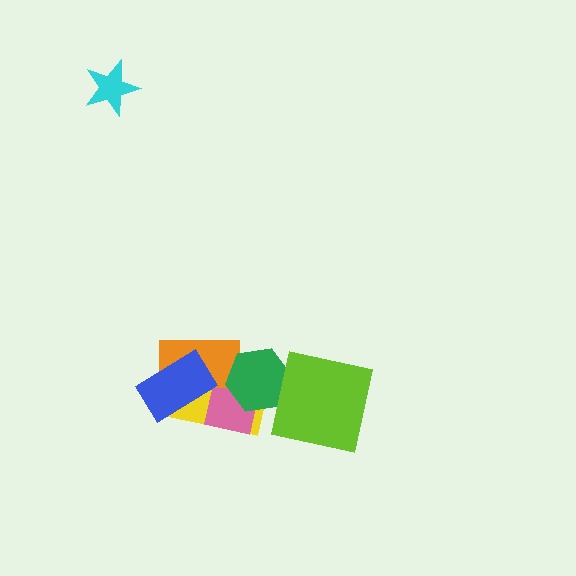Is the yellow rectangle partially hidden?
Yes, it is partially covered by another shape.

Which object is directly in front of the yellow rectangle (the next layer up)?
The pink square is directly in front of the yellow rectangle.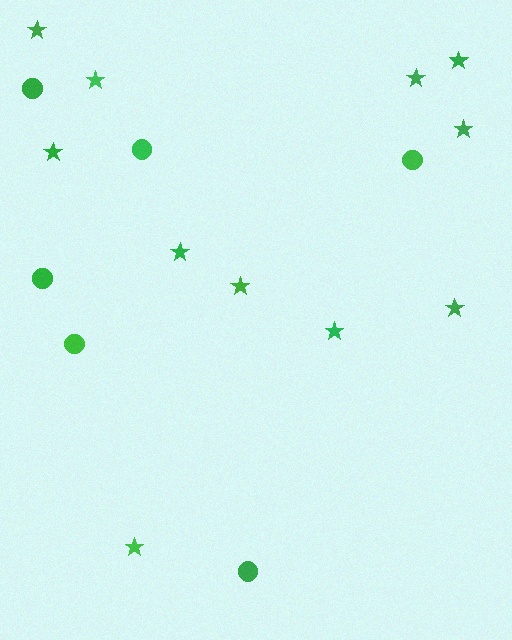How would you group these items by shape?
There are 2 groups: one group of stars (11) and one group of circles (6).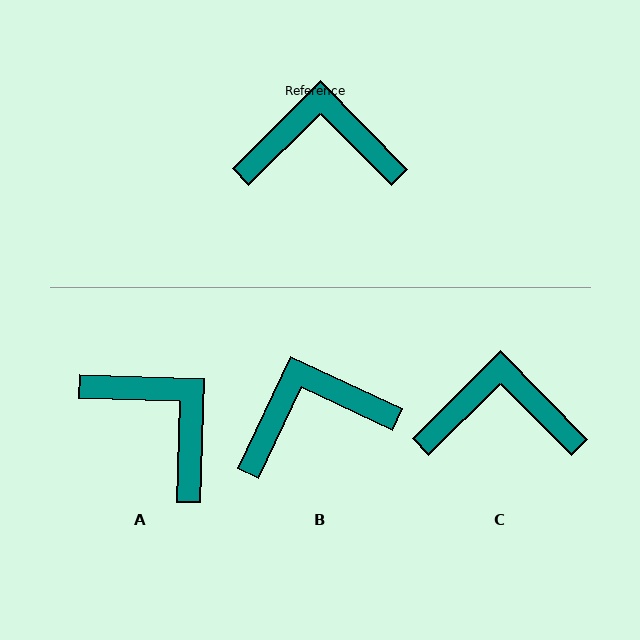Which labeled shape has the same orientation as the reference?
C.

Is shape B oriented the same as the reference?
No, it is off by about 20 degrees.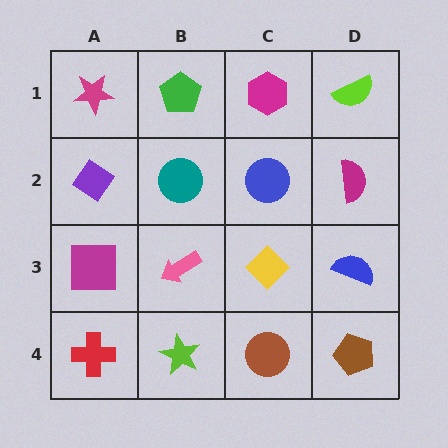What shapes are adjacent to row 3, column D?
A magenta semicircle (row 2, column D), a brown pentagon (row 4, column D), a yellow diamond (row 3, column C).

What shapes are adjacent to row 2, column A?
A magenta star (row 1, column A), a magenta square (row 3, column A), a teal circle (row 2, column B).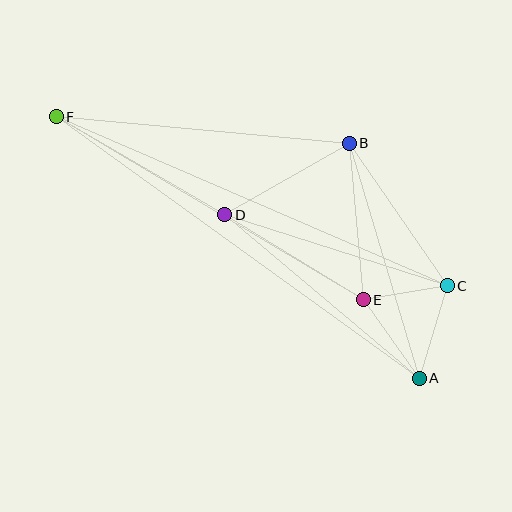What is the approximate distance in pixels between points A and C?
The distance between A and C is approximately 97 pixels.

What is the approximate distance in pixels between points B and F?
The distance between B and F is approximately 294 pixels.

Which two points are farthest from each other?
Points A and F are farthest from each other.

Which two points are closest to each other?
Points C and E are closest to each other.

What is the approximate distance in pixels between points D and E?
The distance between D and E is approximately 163 pixels.